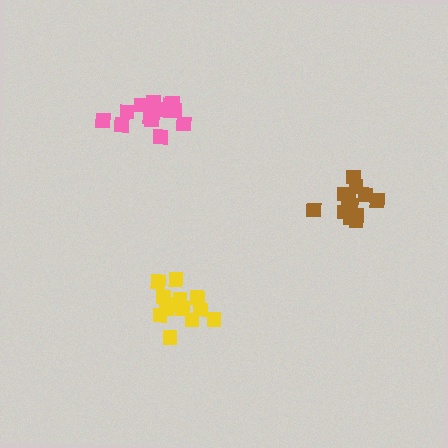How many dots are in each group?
Group 1: 14 dots, Group 2: 12 dots, Group 3: 15 dots (41 total).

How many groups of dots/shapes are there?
There are 3 groups.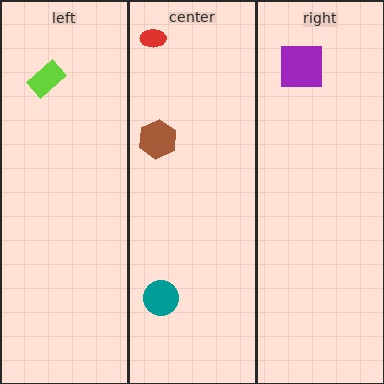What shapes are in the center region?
The teal circle, the brown hexagon, the red ellipse.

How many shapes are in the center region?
3.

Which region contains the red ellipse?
The center region.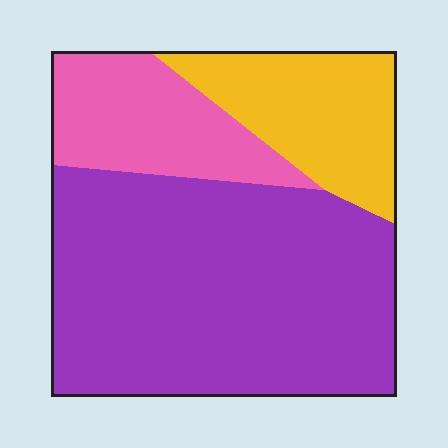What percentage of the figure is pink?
Pink takes up about one fifth (1/5) of the figure.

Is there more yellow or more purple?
Purple.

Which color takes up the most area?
Purple, at roughly 60%.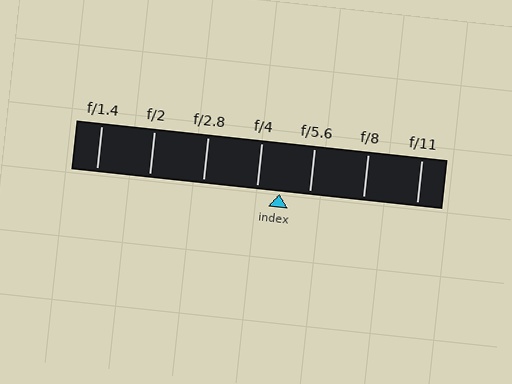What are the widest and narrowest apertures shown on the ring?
The widest aperture shown is f/1.4 and the narrowest is f/11.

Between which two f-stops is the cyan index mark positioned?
The index mark is between f/4 and f/5.6.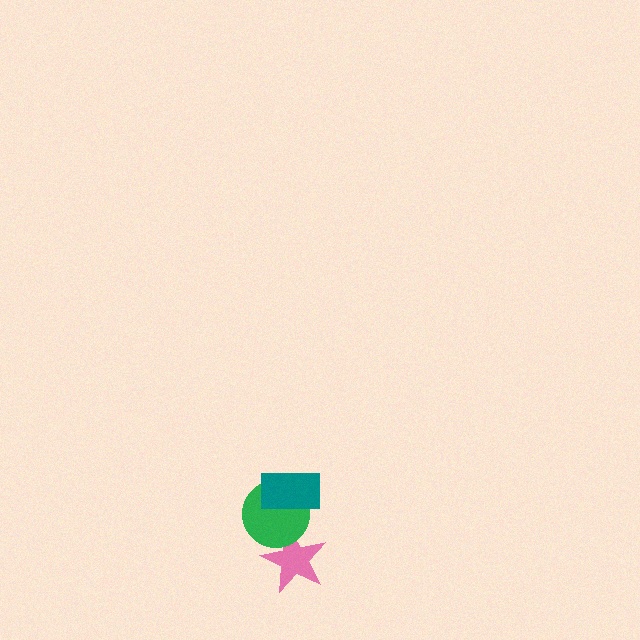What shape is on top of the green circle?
The teal rectangle is on top of the green circle.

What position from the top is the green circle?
The green circle is 2nd from the top.